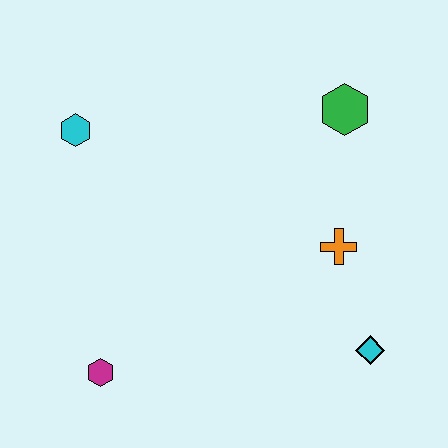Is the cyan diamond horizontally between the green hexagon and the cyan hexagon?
No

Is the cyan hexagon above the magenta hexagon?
Yes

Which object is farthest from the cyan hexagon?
The cyan diamond is farthest from the cyan hexagon.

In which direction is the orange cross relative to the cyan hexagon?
The orange cross is to the right of the cyan hexagon.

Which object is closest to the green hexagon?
The orange cross is closest to the green hexagon.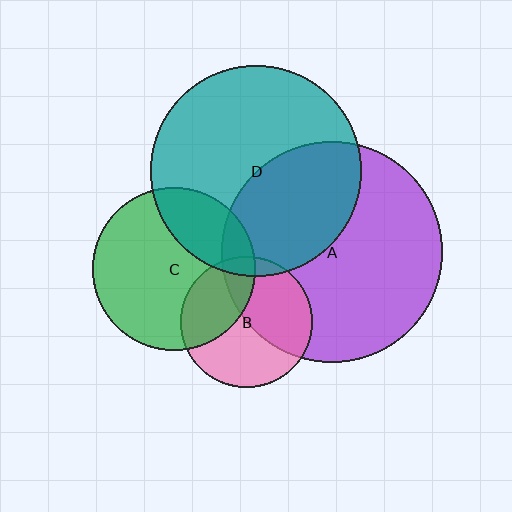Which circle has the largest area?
Circle A (purple).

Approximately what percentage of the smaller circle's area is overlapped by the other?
Approximately 35%.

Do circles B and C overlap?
Yes.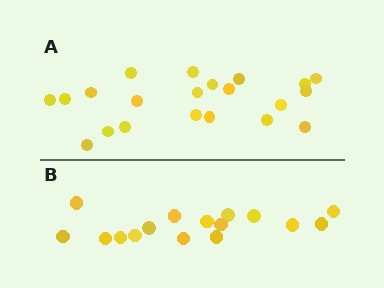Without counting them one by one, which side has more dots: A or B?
Region A (the top region) has more dots.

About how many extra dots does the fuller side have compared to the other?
Region A has about 5 more dots than region B.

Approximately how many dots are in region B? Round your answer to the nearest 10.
About 20 dots. (The exact count is 16, which rounds to 20.)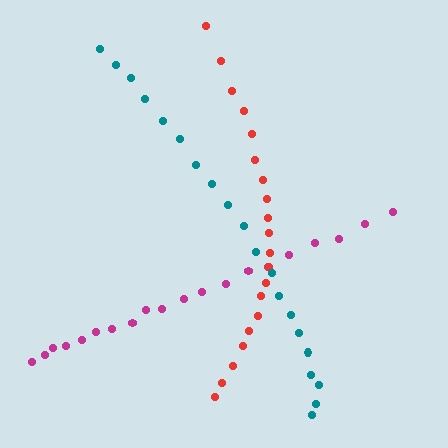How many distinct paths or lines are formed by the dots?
There are 3 distinct paths.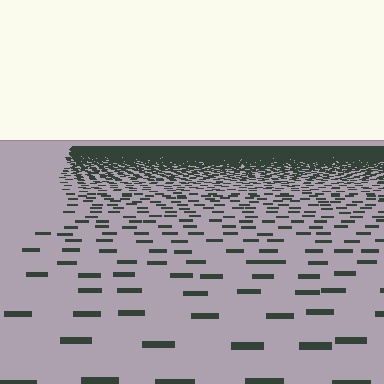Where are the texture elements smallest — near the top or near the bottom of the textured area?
Near the top.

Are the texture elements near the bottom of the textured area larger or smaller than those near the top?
Larger. Near the bottom, elements are closer to the viewer and appear at a bigger on-screen size.